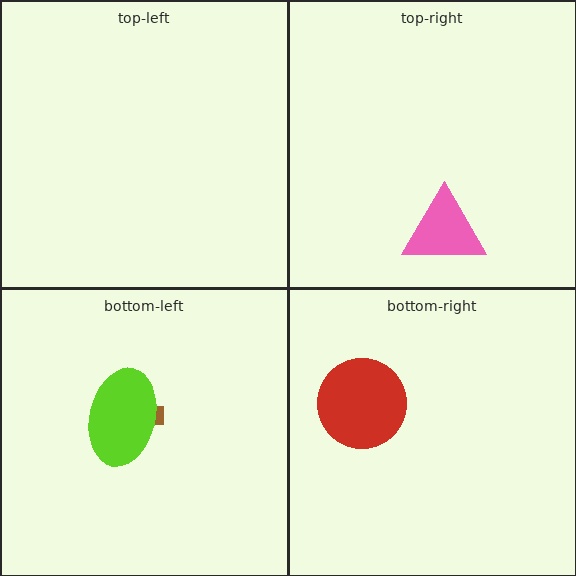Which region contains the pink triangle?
The top-right region.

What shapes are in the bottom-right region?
The red circle.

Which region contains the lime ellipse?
The bottom-left region.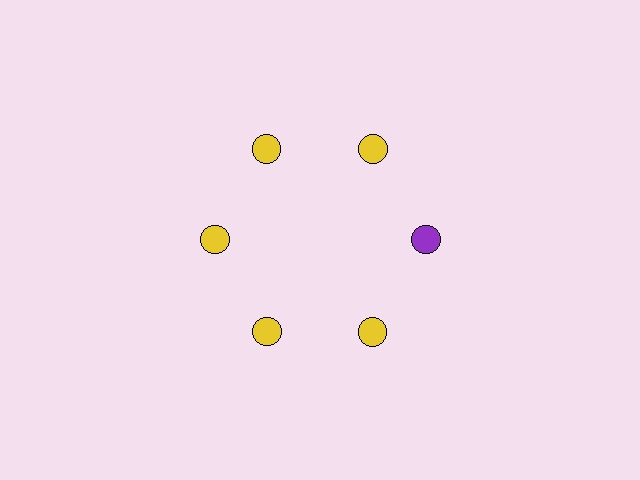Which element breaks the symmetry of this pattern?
The purple circle at roughly the 3 o'clock position breaks the symmetry. All other shapes are yellow circles.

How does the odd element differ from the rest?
It has a different color: purple instead of yellow.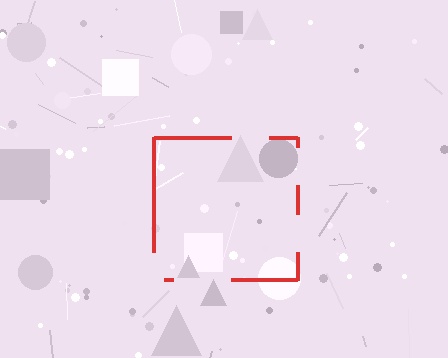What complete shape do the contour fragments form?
The contour fragments form a square.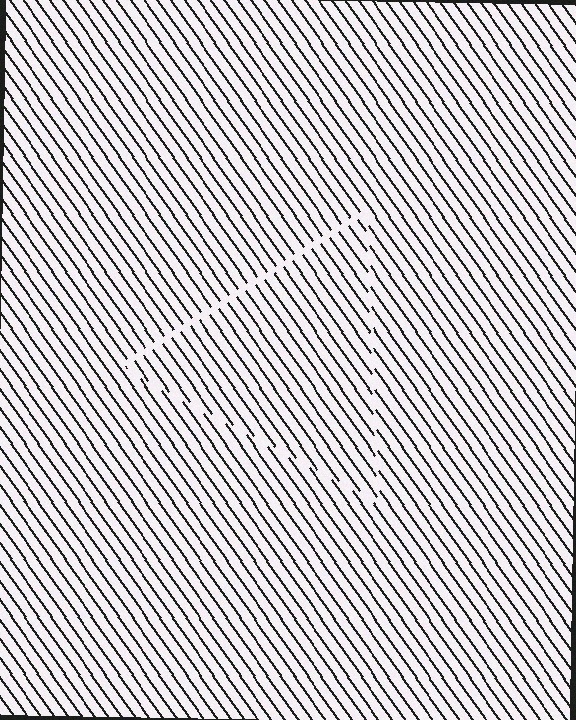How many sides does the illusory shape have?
3 sides — the line-ends trace a triangle.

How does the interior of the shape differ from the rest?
The interior of the shape contains the same grating, shifted by half a period — the contour is defined by the phase discontinuity where line-ends from the inner and outer gratings abut.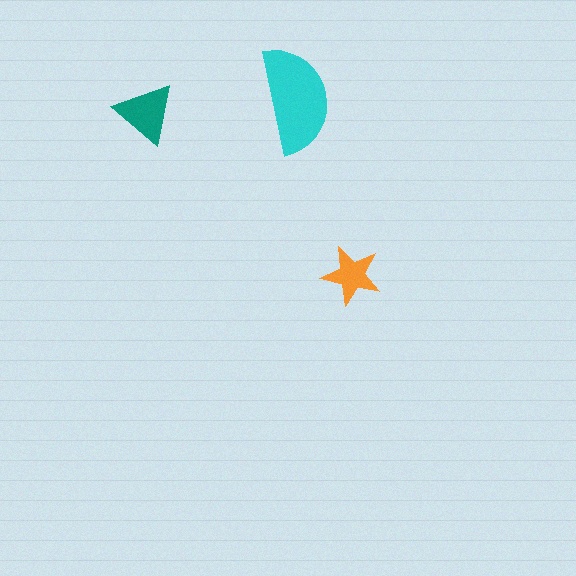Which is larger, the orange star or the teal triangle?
The teal triangle.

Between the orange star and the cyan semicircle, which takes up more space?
The cyan semicircle.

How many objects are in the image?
There are 3 objects in the image.